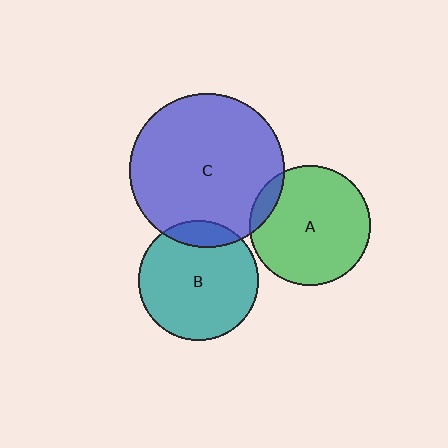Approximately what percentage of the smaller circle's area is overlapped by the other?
Approximately 10%.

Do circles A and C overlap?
Yes.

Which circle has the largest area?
Circle C (blue).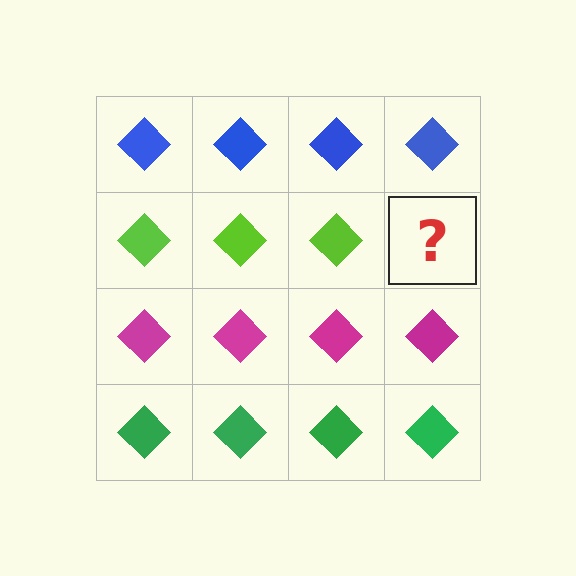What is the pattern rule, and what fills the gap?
The rule is that each row has a consistent color. The gap should be filled with a lime diamond.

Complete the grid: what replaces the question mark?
The question mark should be replaced with a lime diamond.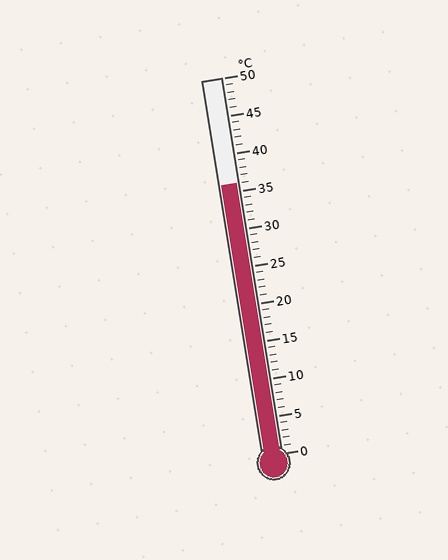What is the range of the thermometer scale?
The thermometer scale ranges from 0°C to 50°C.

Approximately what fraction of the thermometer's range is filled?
The thermometer is filled to approximately 70% of its range.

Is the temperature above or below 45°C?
The temperature is below 45°C.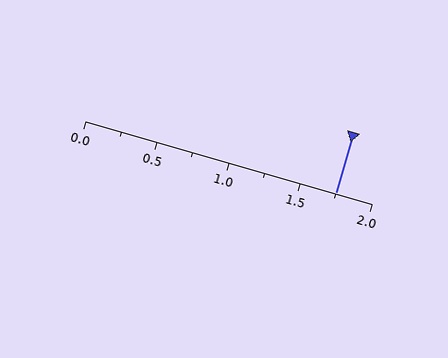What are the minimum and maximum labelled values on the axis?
The axis runs from 0.0 to 2.0.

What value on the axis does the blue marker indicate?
The marker indicates approximately 1.75.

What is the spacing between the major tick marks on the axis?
The major ticks are spaced 0.5 apart.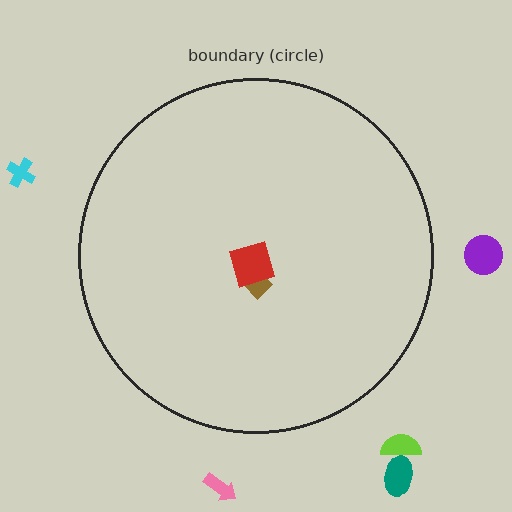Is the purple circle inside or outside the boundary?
Outside.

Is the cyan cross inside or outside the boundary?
Outside.